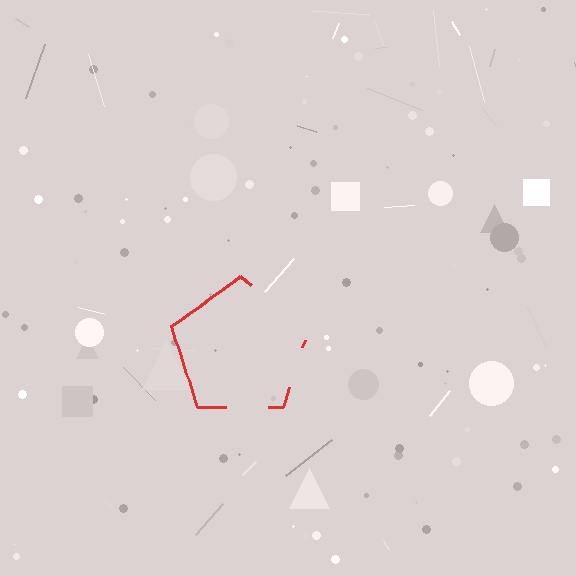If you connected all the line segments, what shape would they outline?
They would outline a pentagon.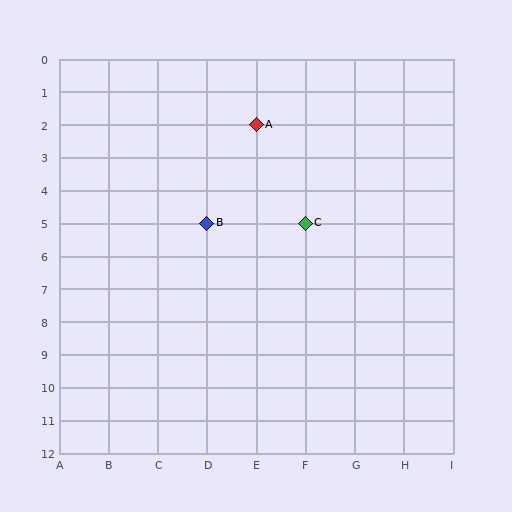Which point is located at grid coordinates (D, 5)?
Point B is at (D, 5).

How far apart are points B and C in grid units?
Points B and C are 2 columns apart.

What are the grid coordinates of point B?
Point B is at grid coordinates (D, 5).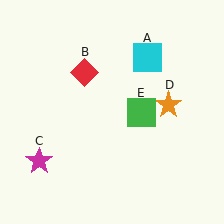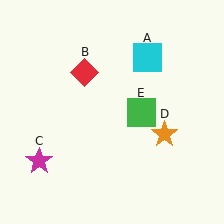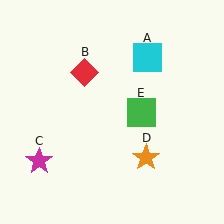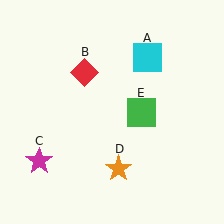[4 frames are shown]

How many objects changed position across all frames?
1 object changed position: orange star (object D).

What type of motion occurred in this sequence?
The orange star (object D) rotated clockwise around the center of the scene.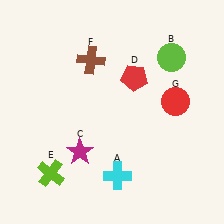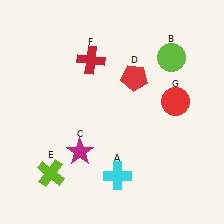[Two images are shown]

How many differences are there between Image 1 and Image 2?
There is 1 difference between the two images.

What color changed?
The cross (F) changed from brown in Image 1 to red in Image 2.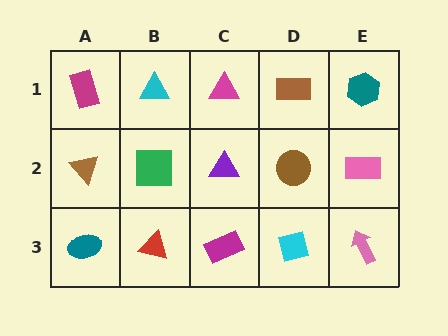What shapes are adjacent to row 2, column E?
A teal hexagon (row 1, column E), a pink arrow (row 3, column E), a brown circle (row 2, column D).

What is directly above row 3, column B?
A green square.